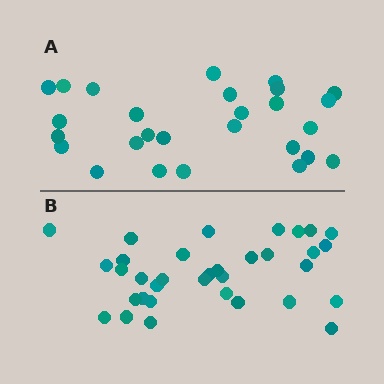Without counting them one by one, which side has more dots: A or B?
Region B (the bottom region) has more dots.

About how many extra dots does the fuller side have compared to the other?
Region B has roughly 8 or so more dots than region A.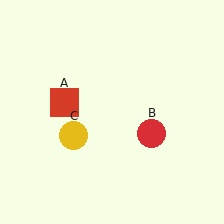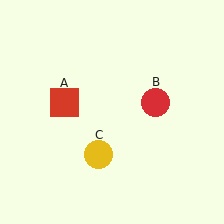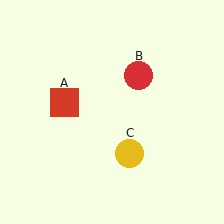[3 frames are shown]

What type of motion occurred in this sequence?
The red circle (object B), yellow circle (object C) rotated counterclockwise around the center of the scene.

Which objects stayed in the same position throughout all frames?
Red square (object A) remained stationary.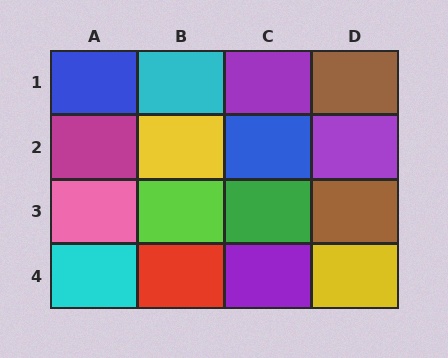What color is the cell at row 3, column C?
Green.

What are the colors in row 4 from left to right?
Cyan, red, purple, yellow.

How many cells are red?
1 cell is red.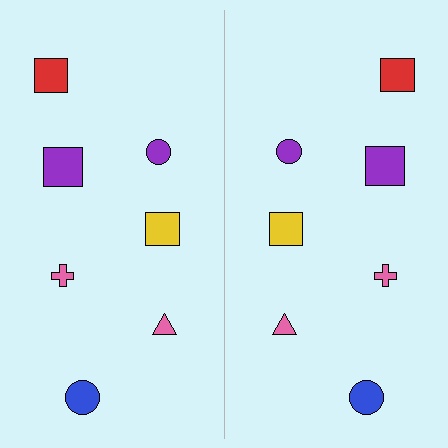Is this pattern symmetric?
Yes, this pattern has bilateral (reflection) symmetry.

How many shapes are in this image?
There are 14 shapes in this image.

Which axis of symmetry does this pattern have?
The pattern has a vertical axis of symmetry running through the center of the image.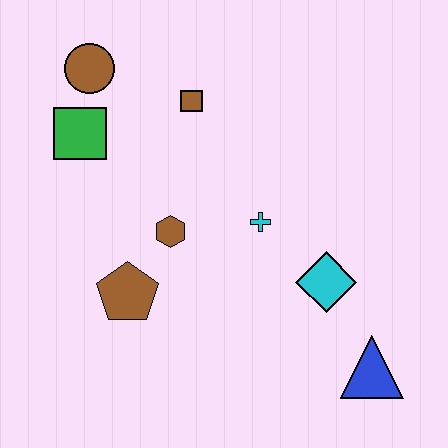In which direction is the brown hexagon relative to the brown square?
The brown hexagon is below the brown square.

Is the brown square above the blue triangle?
Yes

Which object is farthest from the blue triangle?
The brown circle is farthest from the blue triangle.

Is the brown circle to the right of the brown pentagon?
No